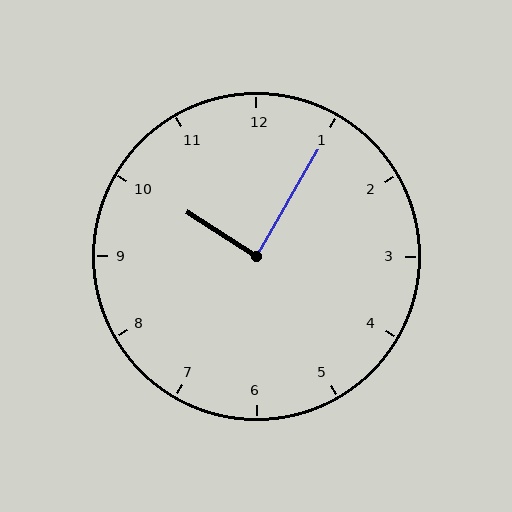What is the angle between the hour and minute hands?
Approximately 88 degrees.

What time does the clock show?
10:05.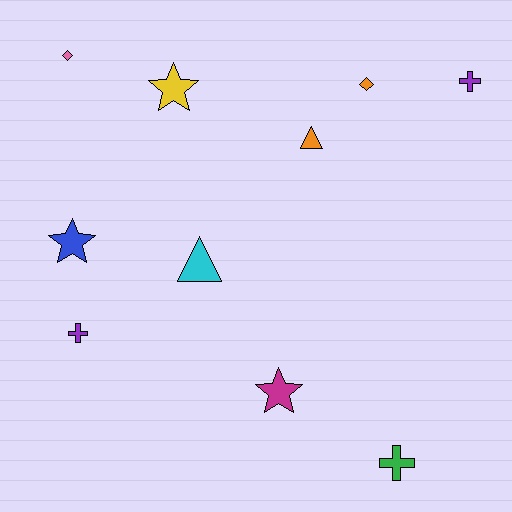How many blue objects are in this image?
There is 1 blue object.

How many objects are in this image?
There are 10 objects.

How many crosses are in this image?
There are 3 crosses.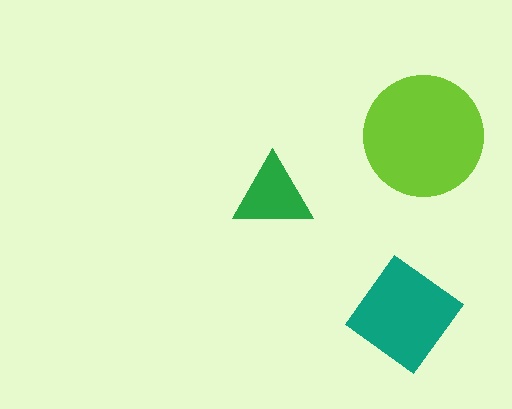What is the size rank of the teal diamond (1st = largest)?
2nd.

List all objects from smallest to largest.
The green triangle, the teal diamond, the lime circle.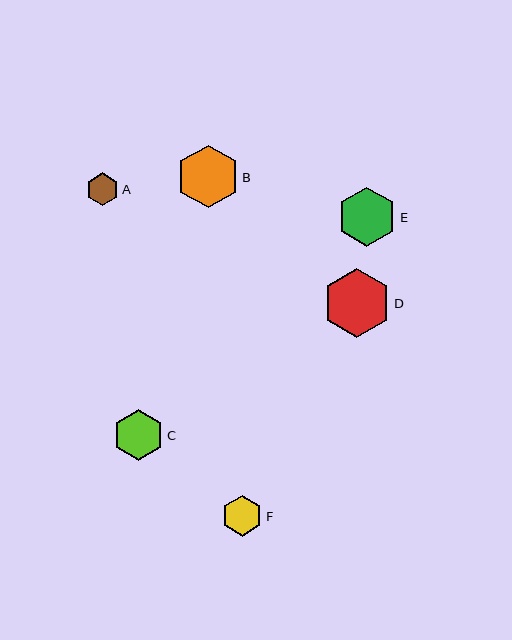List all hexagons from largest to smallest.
From largest to smallest: D, B, E, C, F, A.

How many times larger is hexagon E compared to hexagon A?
Hexagon E is approximately 1.8 times the size of hexagon A.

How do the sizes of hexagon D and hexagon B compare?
Hexagon D and hexagon B are approximately the same size.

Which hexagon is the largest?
Hexagon D is the largest with a size of approximately 69 pixels.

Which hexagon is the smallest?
Hexagon A is the smallest with a size of approximately 33 pixels.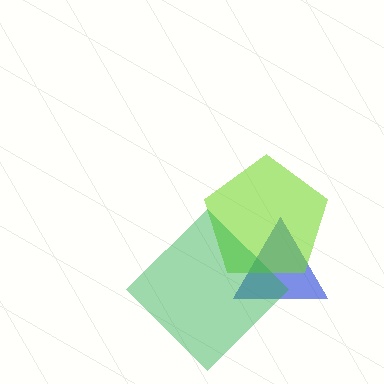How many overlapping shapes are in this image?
There are 3 overlapping shapes in the image.